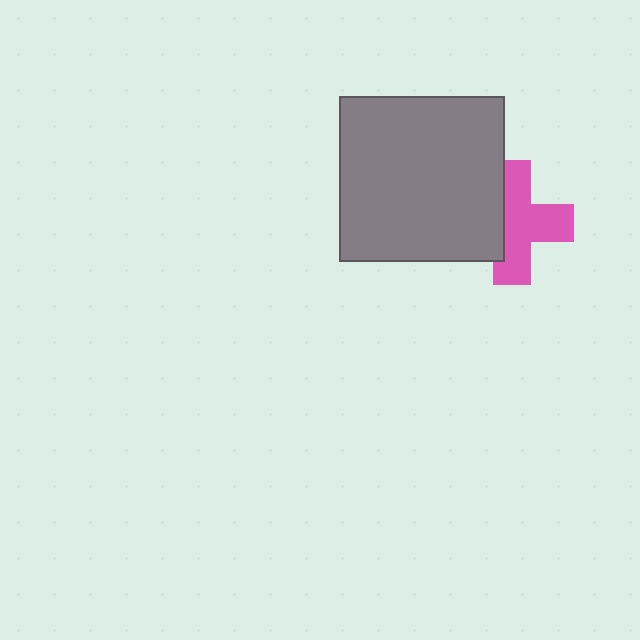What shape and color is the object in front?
The object in front is a gray square.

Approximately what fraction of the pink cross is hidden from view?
Roughly 36% of the pink cross is hidden behind the gray square.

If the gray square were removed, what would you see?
You would see the complete pink cross.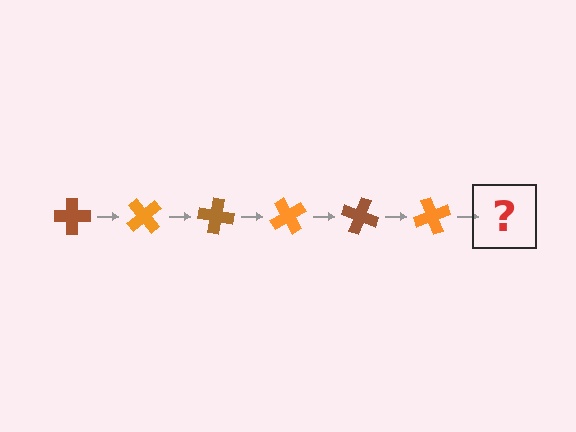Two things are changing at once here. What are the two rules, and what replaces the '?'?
The two rules are that it rotates 50 degrees each step and the color cycles through brown and orange. The '?' should be a brown cross, rotated 300 degrees from the start.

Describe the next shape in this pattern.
It should be a brown cross, rotated 300 degrees from the start.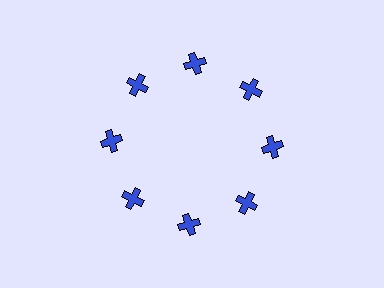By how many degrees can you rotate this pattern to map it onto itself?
The pattern maps onto itself every 45 degrees of rotation.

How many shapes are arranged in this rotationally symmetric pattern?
There are 8 shapes, arranged in 8 groups of 1.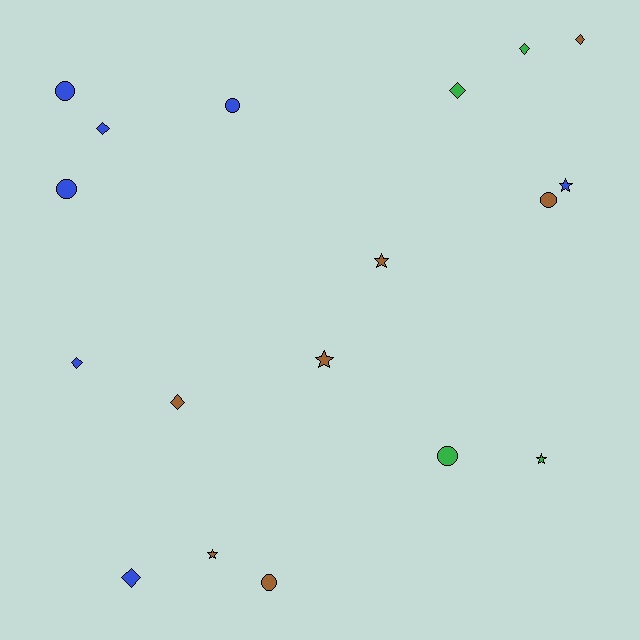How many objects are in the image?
There are 18 objects.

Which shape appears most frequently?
Diamond, with 7 objects.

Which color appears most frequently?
Blue, with 7 objects.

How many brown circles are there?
There are 2 brown circles.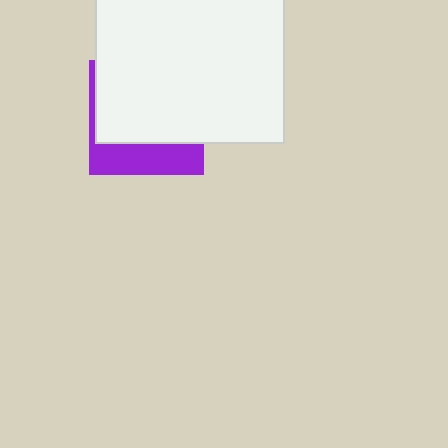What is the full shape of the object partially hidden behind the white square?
The partially hidden object is a purple square.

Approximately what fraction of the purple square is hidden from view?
Roughly 69% of the purple square is hidden behind the white square.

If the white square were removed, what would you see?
You would see the complete purple square.